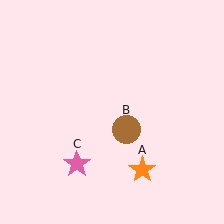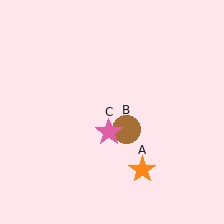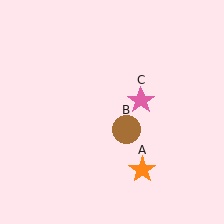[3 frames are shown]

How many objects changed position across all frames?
1 object changed position: pink star (object C).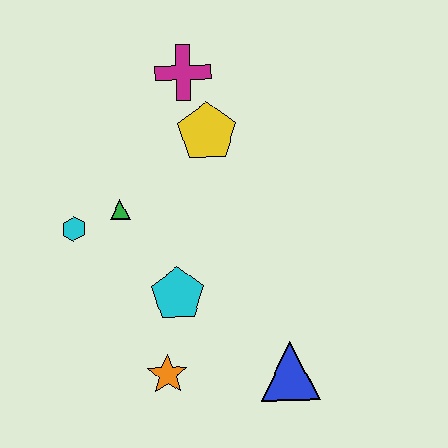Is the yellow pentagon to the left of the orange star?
No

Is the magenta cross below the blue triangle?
No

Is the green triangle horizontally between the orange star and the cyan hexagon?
Yes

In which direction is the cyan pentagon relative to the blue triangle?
The cyan pentagon is to the left of the blue triangle.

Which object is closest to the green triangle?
The cyan hexagon is closest to the green triangle.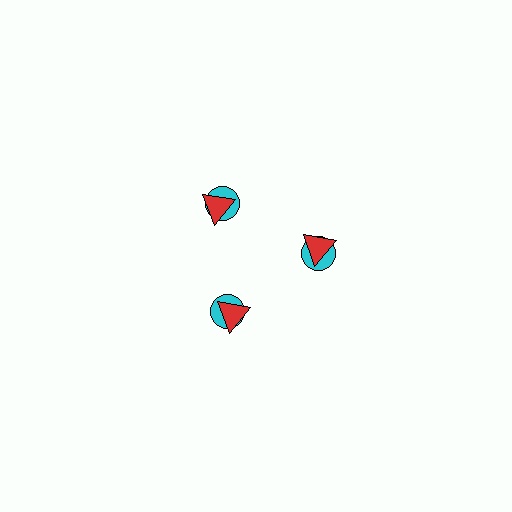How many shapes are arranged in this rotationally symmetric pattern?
There are 6 shapes, arranged in 3 groups of 2.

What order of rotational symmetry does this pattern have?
This pattern has 3-fold rotational symmetry.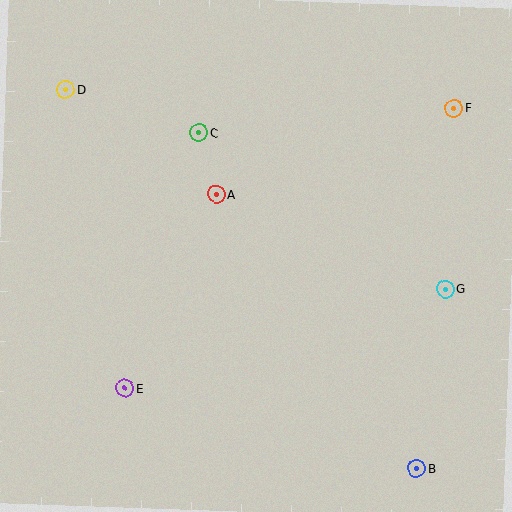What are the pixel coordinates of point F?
Point F is at (454, 108).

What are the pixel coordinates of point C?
Point C is at (199, 133).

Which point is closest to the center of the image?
Point A at (216, 194) is closest to the center.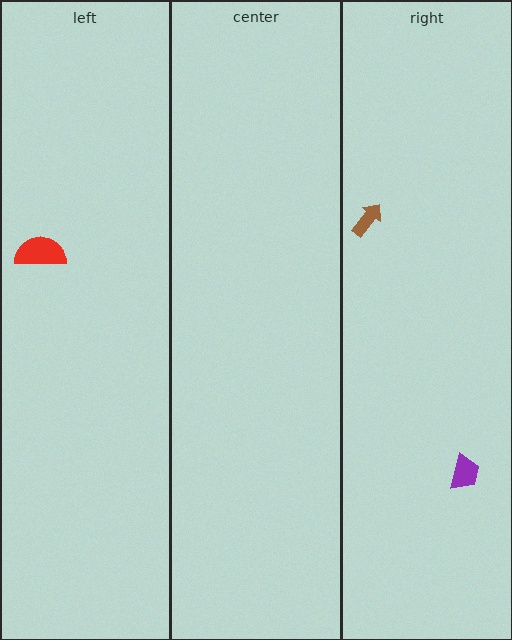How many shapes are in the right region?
2.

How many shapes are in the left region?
1.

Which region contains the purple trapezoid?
The right region.